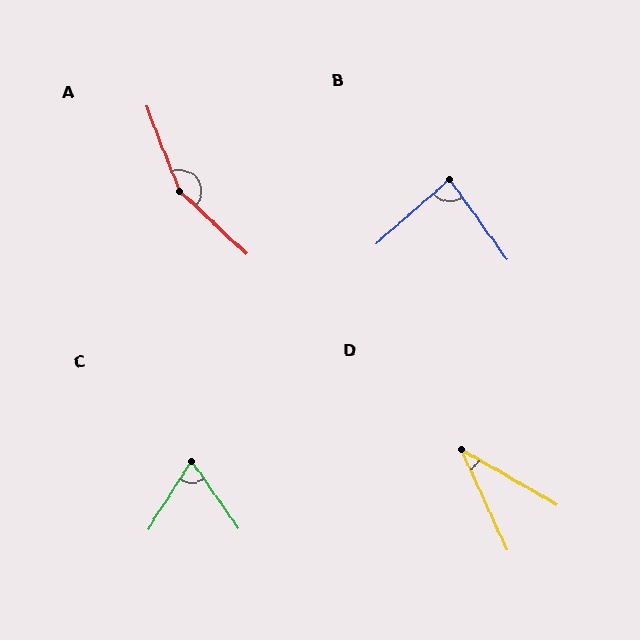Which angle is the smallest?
D, at approximately 36 degrees.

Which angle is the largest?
A, at approximately 155 degrees.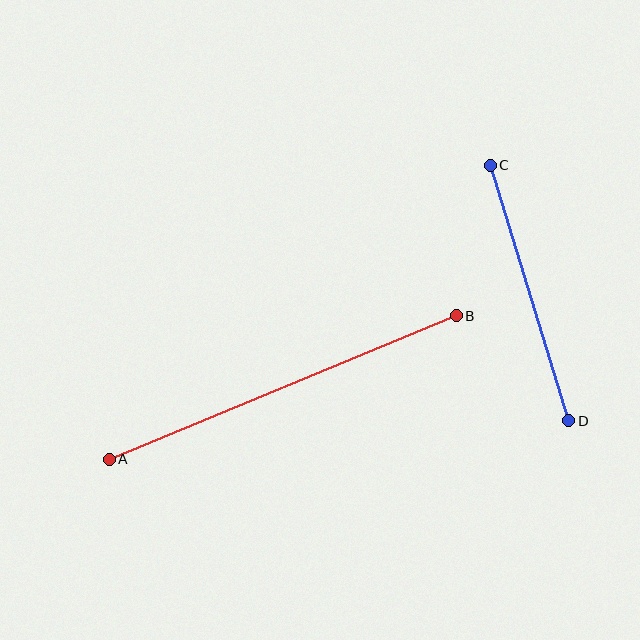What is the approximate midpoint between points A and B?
The midpoint is at approximately (283, 388) pixels.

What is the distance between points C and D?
The distance is approximately 267 pixels.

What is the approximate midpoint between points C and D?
The midpoint is at approximately (529, 293) pixels.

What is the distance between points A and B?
The distance is approximately 375 pixels.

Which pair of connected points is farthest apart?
Points A and B are farthest apart.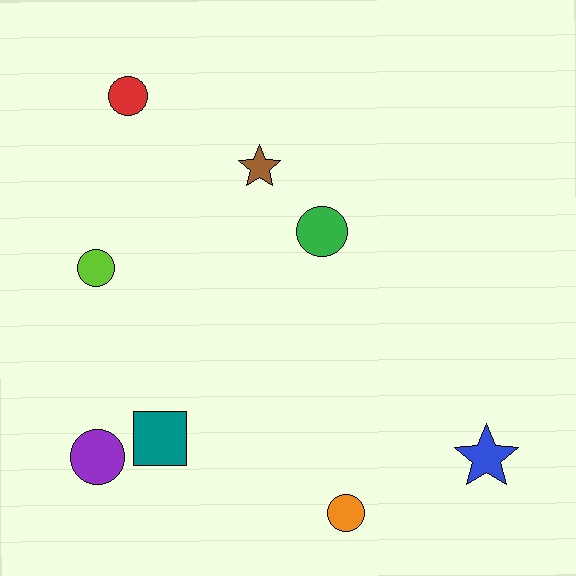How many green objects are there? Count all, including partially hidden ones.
There is 1 green object.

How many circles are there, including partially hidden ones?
There are 5 circles.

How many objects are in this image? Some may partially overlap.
There are 8 objects.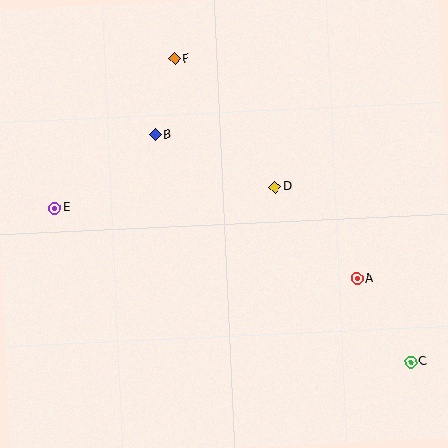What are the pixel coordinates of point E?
Point E is at (55, 208).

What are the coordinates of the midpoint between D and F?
The midpoint between D and F is at (225, 123).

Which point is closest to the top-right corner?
Point D is closest to the top-right corner.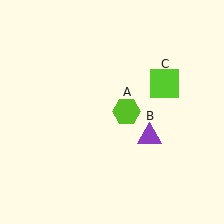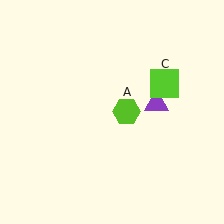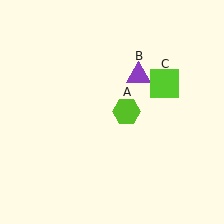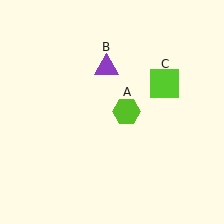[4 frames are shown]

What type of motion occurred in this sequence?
The purple triangle (object B) rotated counterclockwise around the center of the scene.